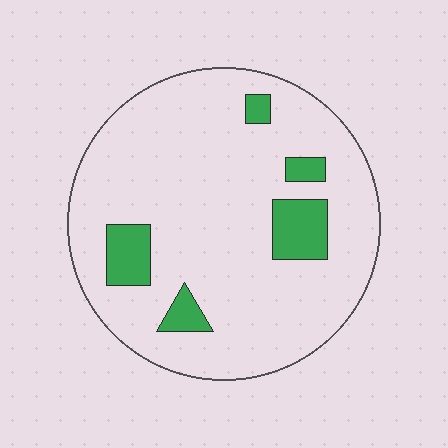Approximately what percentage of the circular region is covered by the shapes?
Approximately 10%.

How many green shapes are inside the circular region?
5.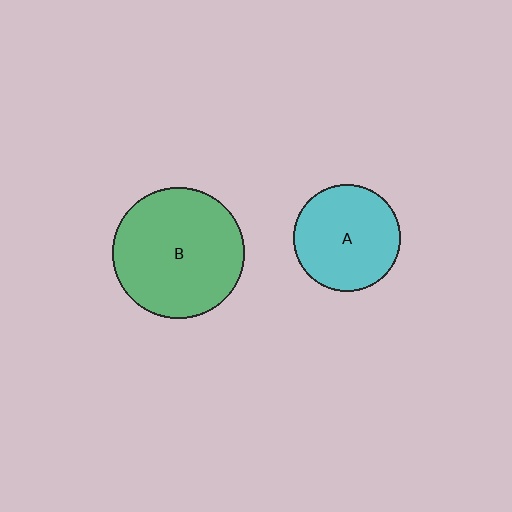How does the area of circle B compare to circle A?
Approximately 1.5 times.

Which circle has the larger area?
Circle B (green).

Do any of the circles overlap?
No, none of the circles overlap.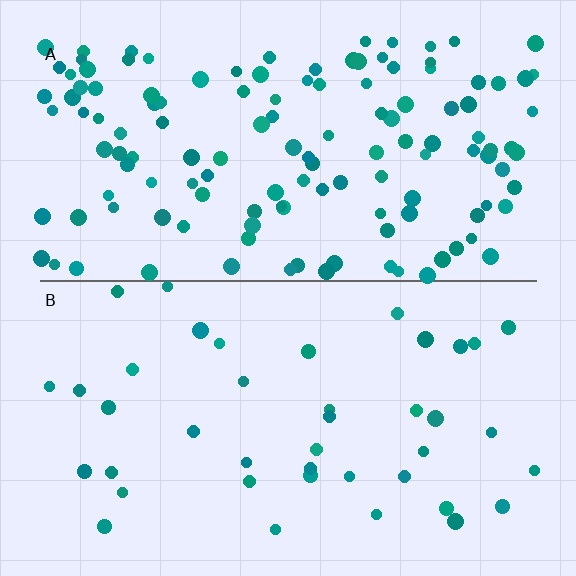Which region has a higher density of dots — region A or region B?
A (the top).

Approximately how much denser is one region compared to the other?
Approximately 3.2× — region A over region B.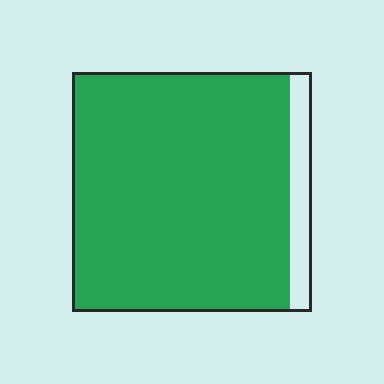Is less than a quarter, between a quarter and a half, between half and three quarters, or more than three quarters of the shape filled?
More than three quarters.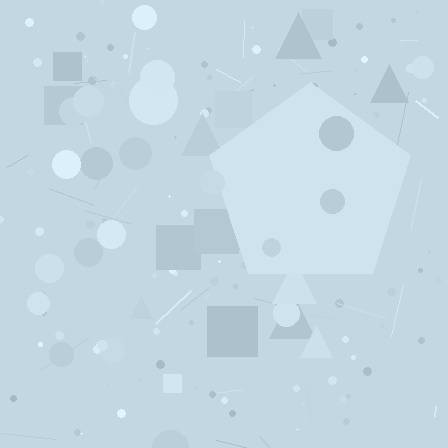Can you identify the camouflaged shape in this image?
The camouflaged shape is a pentagon.